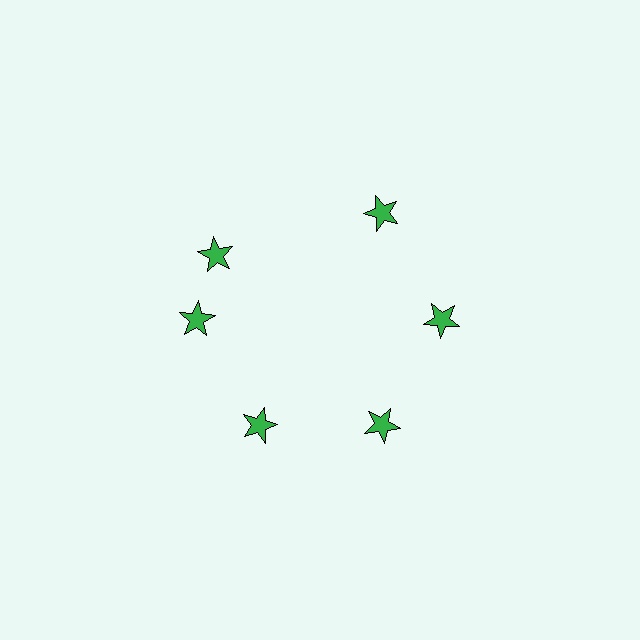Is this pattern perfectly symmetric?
No. The 6 green stars are arranged in a ring, but one element near the 11 o'clock position is rotated out of alignment along the ring, breaking the 6-fold rotational symmetry.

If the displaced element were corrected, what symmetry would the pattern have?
It would have 6-fold rotational symmetry — the pattern would map onto itself every 60 degrees.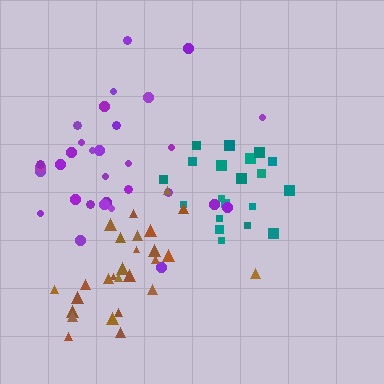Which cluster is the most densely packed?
Teal.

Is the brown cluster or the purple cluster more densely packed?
Brown.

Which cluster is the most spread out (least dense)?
Purple.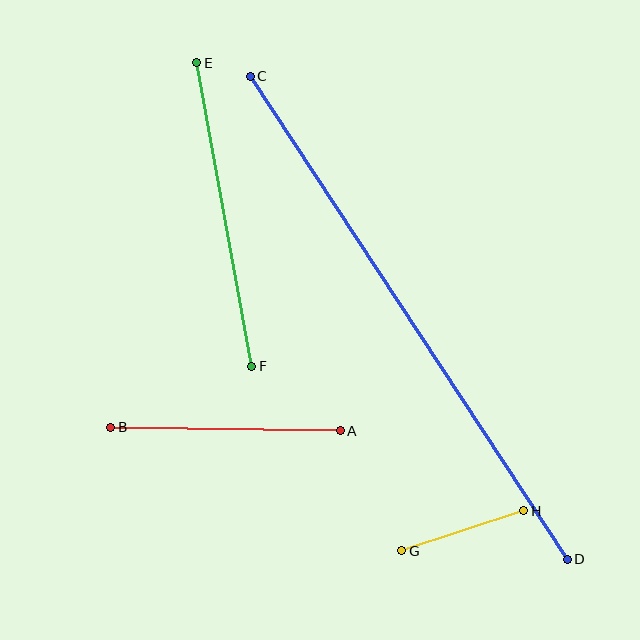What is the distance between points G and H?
The distance is approximately 129 pixels.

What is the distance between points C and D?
The distance is approximately 578 pixels.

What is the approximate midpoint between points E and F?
The midpoint is at approximately (224, 214) pixels.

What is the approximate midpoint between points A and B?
The midpoint is at approximately (226, 429) pixels.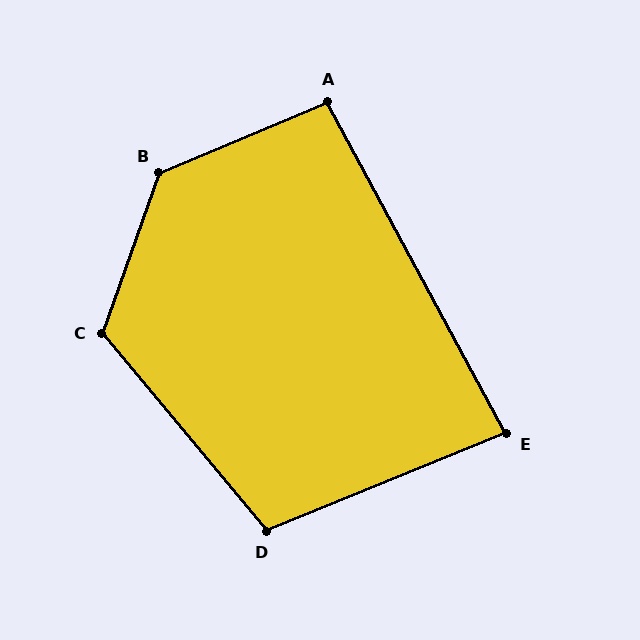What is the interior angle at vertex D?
Approximately 107 degrees (obtuse).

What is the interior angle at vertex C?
Approximately 121 degrees (obtuse).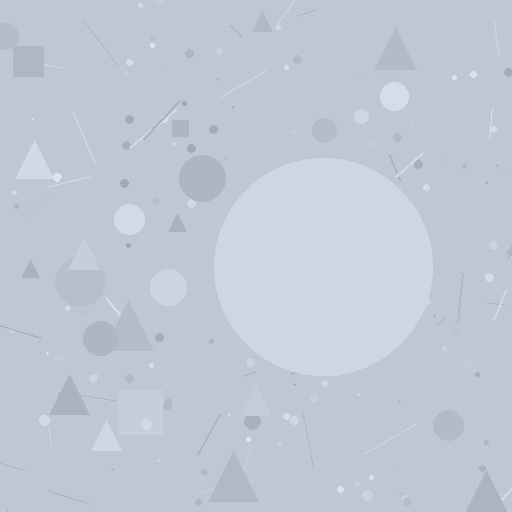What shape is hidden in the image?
A circle is hidden in the image.